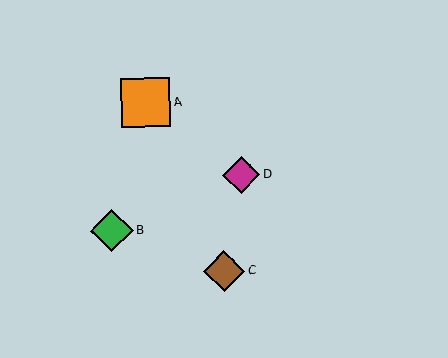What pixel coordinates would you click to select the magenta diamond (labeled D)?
Click at (241, 175) to select the magenta diamond D.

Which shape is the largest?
The orange square (labeled A) is the largest.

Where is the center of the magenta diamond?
The center of the magenta diamond is at (241, 175).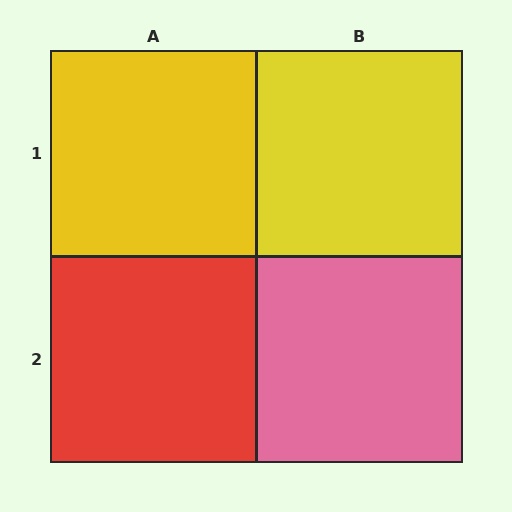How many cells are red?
1 cell is red.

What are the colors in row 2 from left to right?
Red, pink.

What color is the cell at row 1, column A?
Yellow.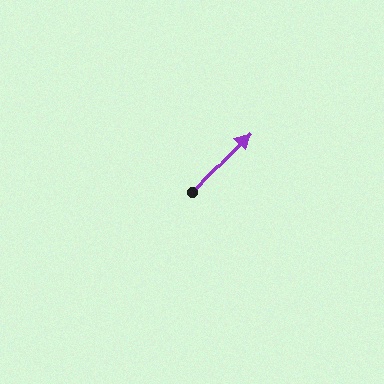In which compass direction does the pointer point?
Northeast.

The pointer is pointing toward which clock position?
Roughly 1 o'clock.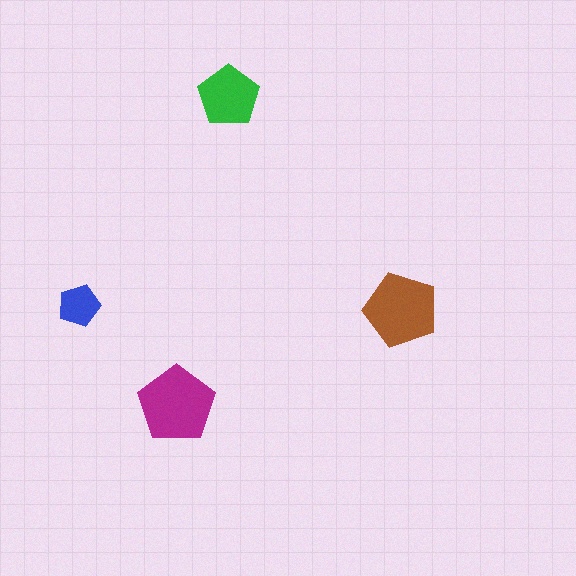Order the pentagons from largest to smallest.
the magenta one, the brown one, the green one, the blue one.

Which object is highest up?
The green pentagon is topmost.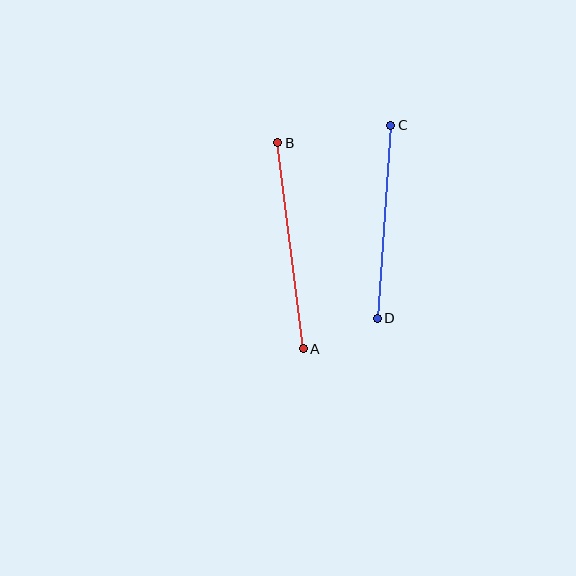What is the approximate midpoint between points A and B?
The midpoint is at approximately (290, 246) pixels.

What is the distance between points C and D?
The distance is approximately 193 pixels.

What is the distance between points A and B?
The distance is approximately 207 pixels.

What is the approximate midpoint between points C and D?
The midpoint is at approximately (384, 222) pixels.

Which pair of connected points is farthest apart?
Points A and B are farthest apart.